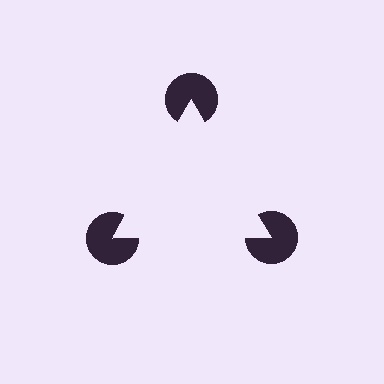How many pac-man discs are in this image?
There are 3 — one at each vertex of the illusory triangle.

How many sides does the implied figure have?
3 sides.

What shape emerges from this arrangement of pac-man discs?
An illusory triangle — its edges are inferred from the aligned wedge cuts in the pac-man discs, not physically drawn.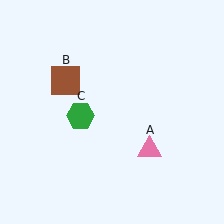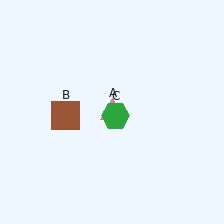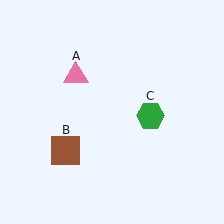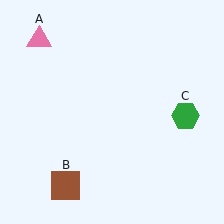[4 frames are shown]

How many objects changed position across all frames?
3 objects changed position: pink triangle (object A), brown square (object B), green hexagon (object C).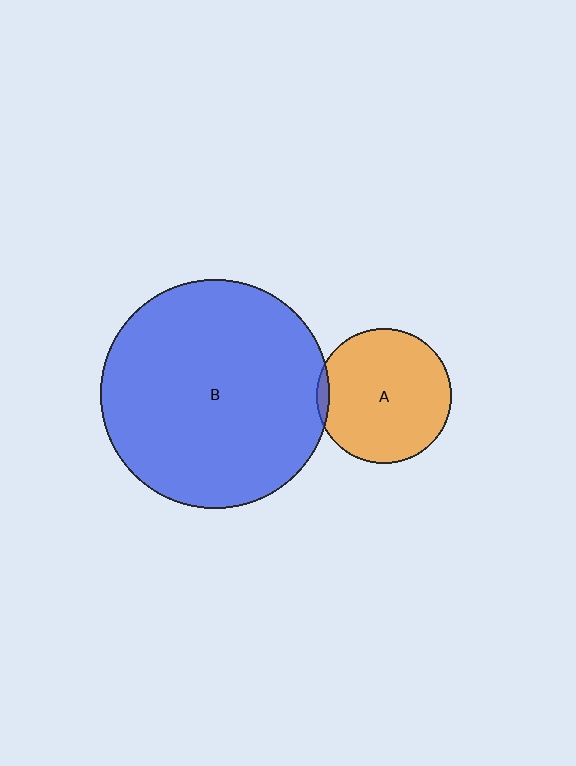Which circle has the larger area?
Circle B (blue).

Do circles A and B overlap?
Yes.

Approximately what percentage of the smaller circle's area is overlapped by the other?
Approximately 5%.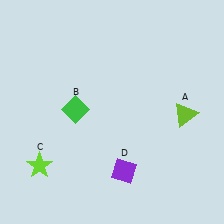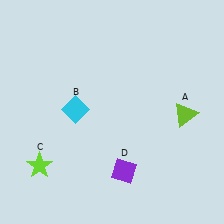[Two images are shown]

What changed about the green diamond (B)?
In Image 1, B is green. In Image 2, it changed to cyan.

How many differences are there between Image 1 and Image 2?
There is 1 difference between the two images.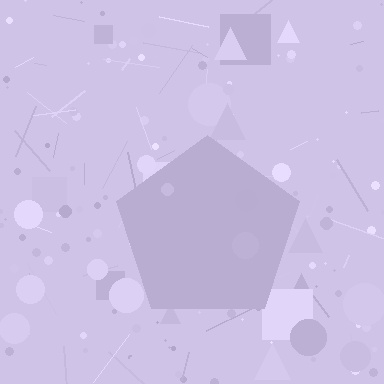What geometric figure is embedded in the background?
A pentagon is embedded in the background.